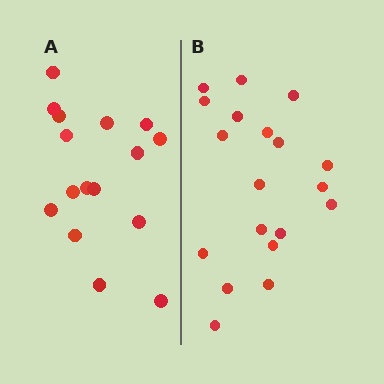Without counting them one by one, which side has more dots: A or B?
Region B (the right region) has more dots.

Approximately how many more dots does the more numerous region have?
Region B has just a few more — roughly 2 or 3 more dots than region A.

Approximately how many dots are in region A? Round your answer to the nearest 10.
About 20 dots. (The exact count is 16, which rounds to 20.)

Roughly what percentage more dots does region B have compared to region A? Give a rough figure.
About 20% more.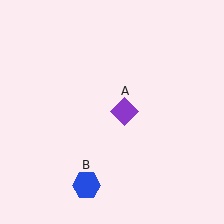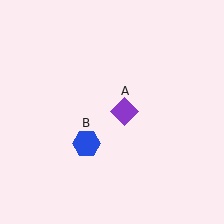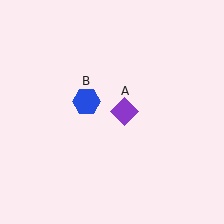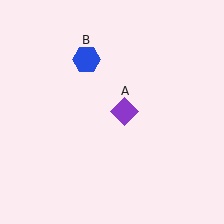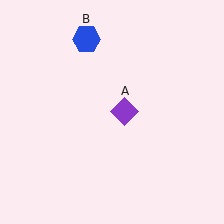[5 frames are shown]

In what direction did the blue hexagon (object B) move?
The blue hexagon (object B) moved up.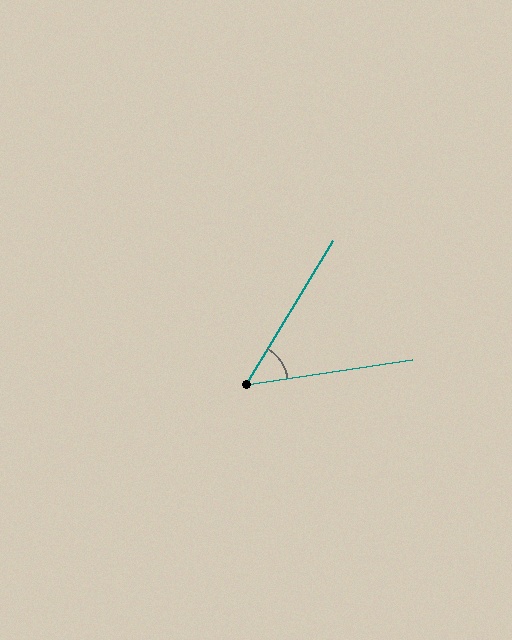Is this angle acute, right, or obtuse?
It is acute.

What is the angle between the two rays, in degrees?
Approximately 50 degrees.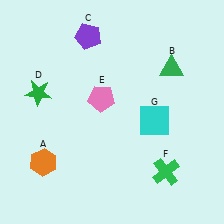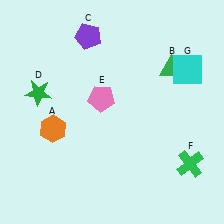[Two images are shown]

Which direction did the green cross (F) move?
The green cross (F) moved right.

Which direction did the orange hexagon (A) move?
The orange hexagon (A) moved up.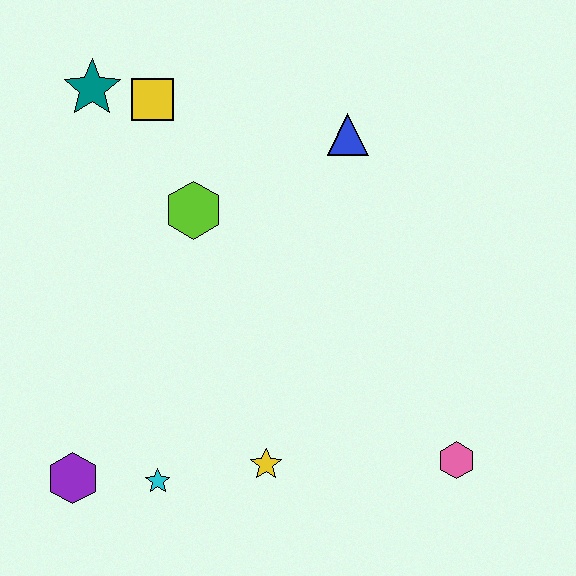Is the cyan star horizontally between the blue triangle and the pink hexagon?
No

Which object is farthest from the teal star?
The pink hexagon is farthest from the teal star.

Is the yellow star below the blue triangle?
Yes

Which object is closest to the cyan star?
The purple hexagon is closest to the cyan star.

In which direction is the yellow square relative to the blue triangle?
The yellow square is to the left of the blue triangle.